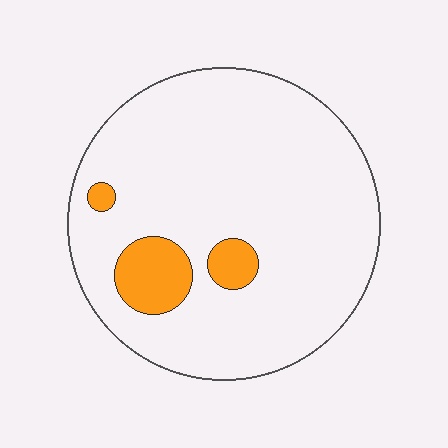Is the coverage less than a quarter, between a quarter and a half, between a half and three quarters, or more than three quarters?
Less than a quarter.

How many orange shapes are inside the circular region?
3.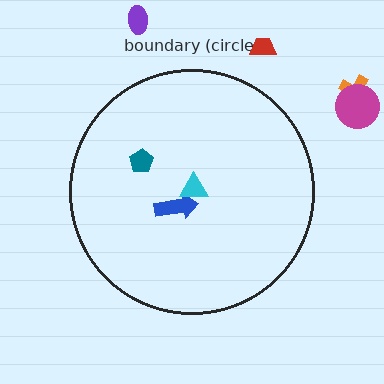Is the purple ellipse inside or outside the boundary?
Outside.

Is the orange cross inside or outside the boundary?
Outside.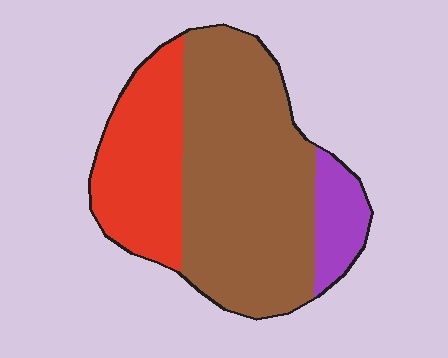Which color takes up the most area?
Brown, at roughly 60%.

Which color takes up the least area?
Purple, at roughly 10%.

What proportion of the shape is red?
Red takes up about one quarter (1/4) of the shape.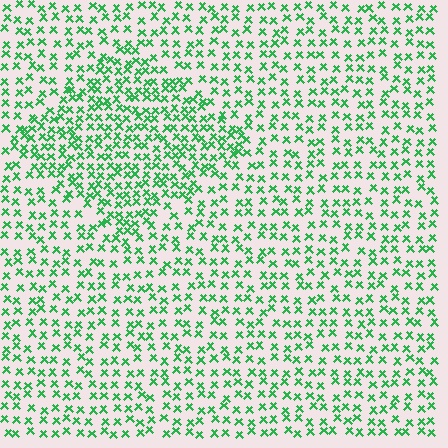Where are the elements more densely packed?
The elements are more densely packed inside the diamond boundary.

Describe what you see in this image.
The image contains small green elements arranged at two different densities. A diamond-shaped region is visible where the elements are more densely packed than the surrounding area.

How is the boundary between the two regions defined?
The boundary is defined by a change in element density (approximately 1.7x ratio). All elements are the same color, size, and shape.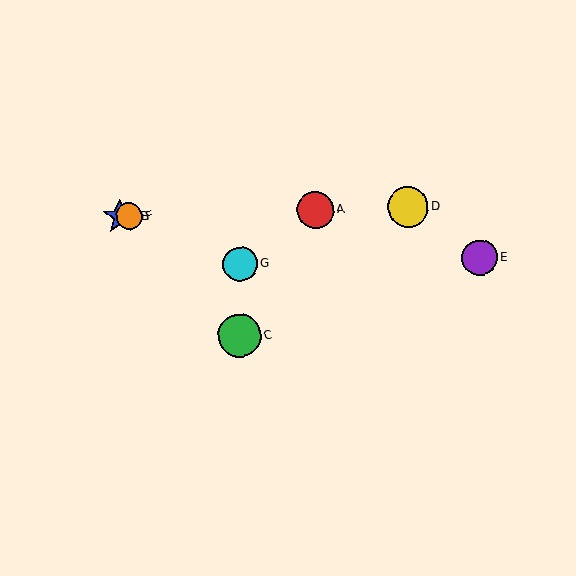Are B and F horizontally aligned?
Yes, both are at y≈217.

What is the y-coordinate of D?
Object D is at y≈207.